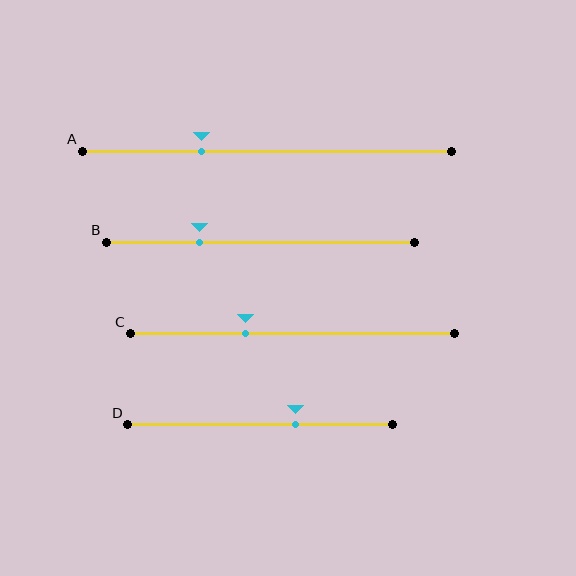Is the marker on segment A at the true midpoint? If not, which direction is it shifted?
No, the marker on segment A is shifted to the left by about 18% of the segment length.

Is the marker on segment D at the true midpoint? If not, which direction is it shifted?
No, the marker on segment D is shifted to the right by about 14% of the segment length.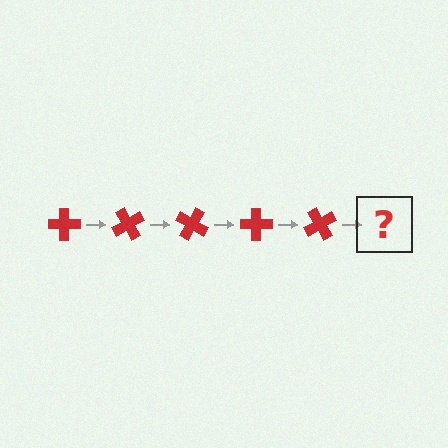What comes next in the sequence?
The next element should be a red cross rotated 300 degrees.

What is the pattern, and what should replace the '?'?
The pattern is that the cross rotates 60 degrees each step. The '?' should be a red cross rotated 300 degrees.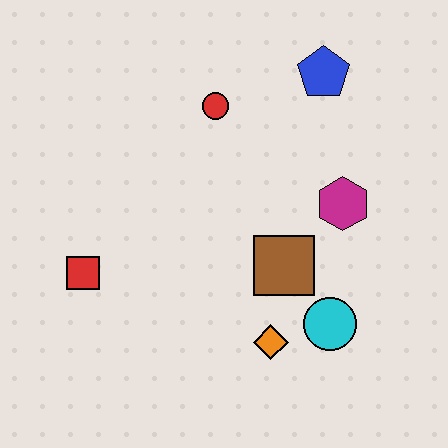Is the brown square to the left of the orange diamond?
No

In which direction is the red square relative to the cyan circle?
The red square is to the left of the cyan circle.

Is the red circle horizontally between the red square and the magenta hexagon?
Yes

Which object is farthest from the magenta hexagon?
The red square is farthest from the magenta hexagon.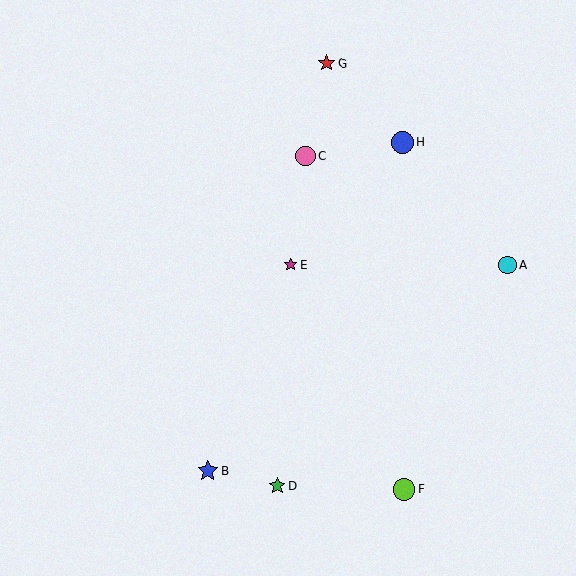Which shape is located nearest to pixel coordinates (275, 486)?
The green star (labeled D) at (278, 486) is nearest to that location.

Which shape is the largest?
The lime circle (labeled F) is the largest.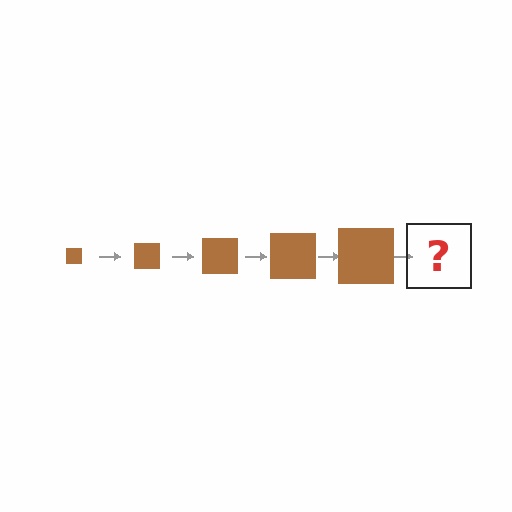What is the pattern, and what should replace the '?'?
The pattern is that the square gets progressively larger each step. The '?' should be a brown square, larger than the previous one.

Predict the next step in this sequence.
The next step is a brown square, larger than the previous one.